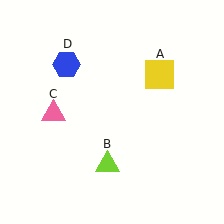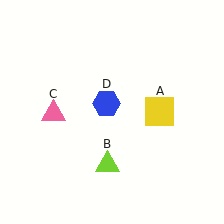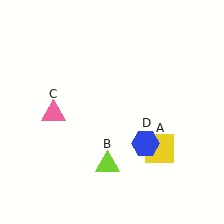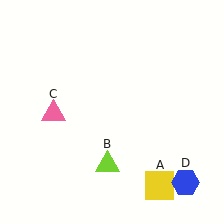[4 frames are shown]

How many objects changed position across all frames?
2 objects changed position: yellow square (object A), blue hexagon (object D).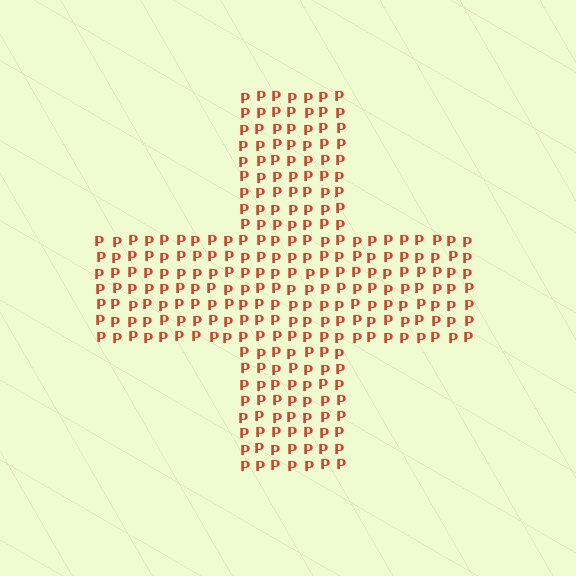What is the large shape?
The large shape is a cross.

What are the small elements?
The small elements are letter P's.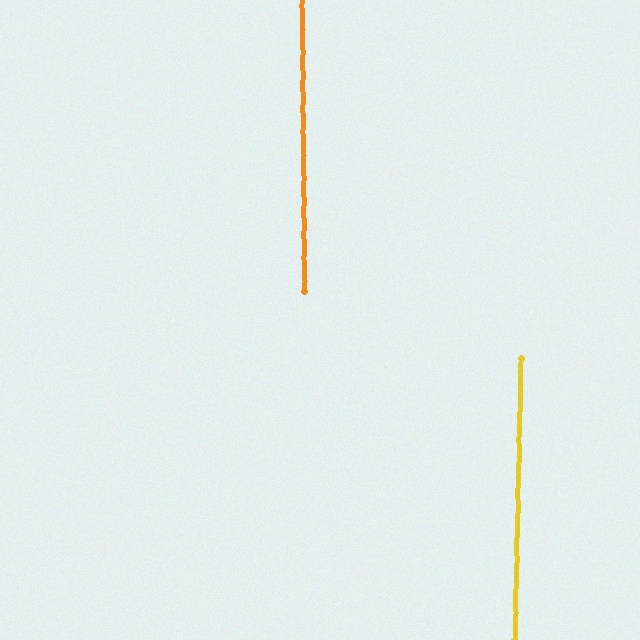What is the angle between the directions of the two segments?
Approximately 2 degrees.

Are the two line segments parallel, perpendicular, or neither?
Parallel — their directions differ by only 1.7°.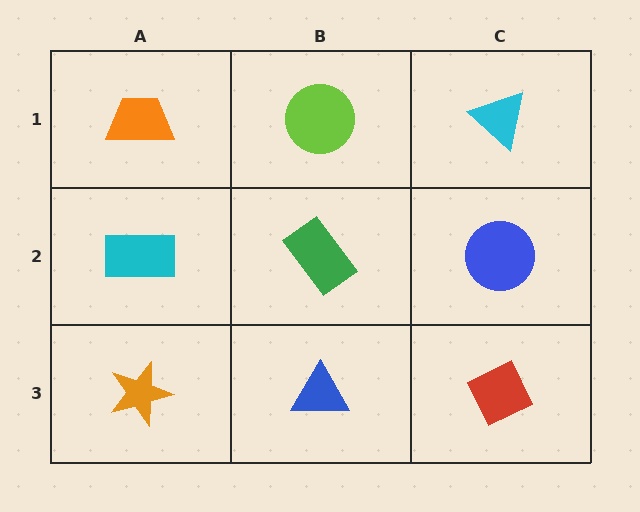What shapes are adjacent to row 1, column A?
A cyan rectangle (row 2, column A), a lime circle (row 1, column B).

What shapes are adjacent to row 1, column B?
A green rectangle (row 2, column B), an orange trapezoid (row 1, column A), a cyan triangle (row 1, column C).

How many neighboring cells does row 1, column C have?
2.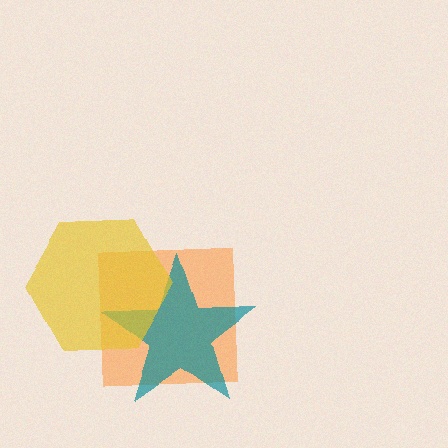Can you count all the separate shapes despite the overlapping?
Yes, there are 3 separate shapes.